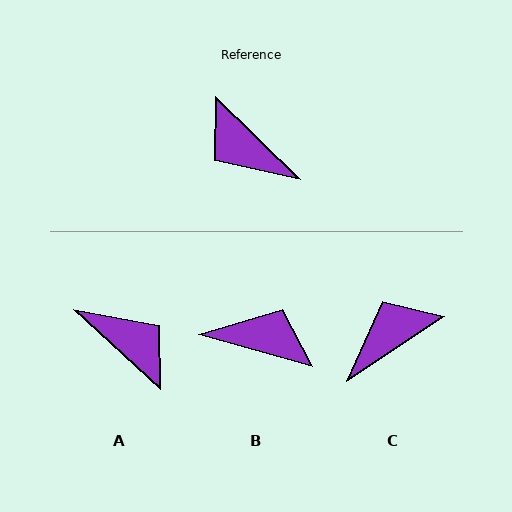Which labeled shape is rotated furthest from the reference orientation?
A, about 178 degrees away.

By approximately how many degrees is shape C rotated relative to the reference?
Approximately 102 degrees clockwise.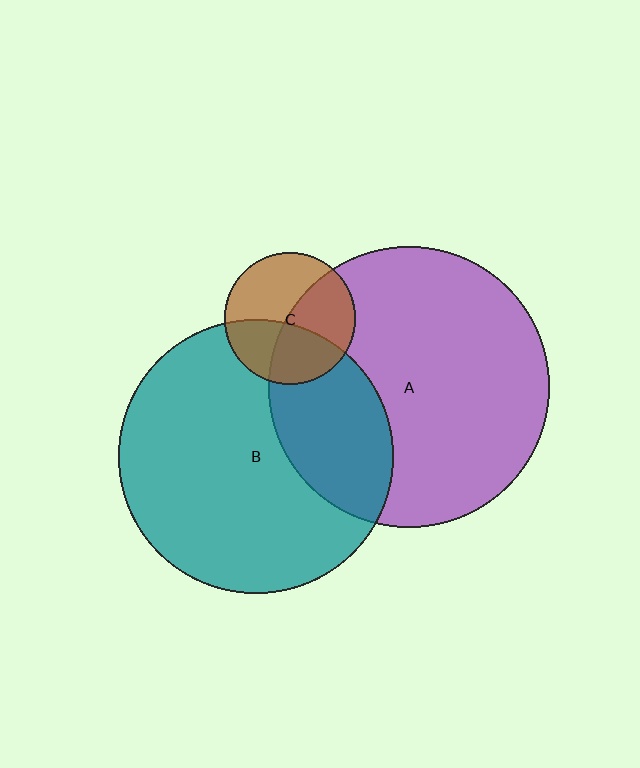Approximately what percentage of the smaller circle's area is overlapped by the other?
Approximately 30%.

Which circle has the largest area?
Circle A (purple).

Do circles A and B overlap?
Yes.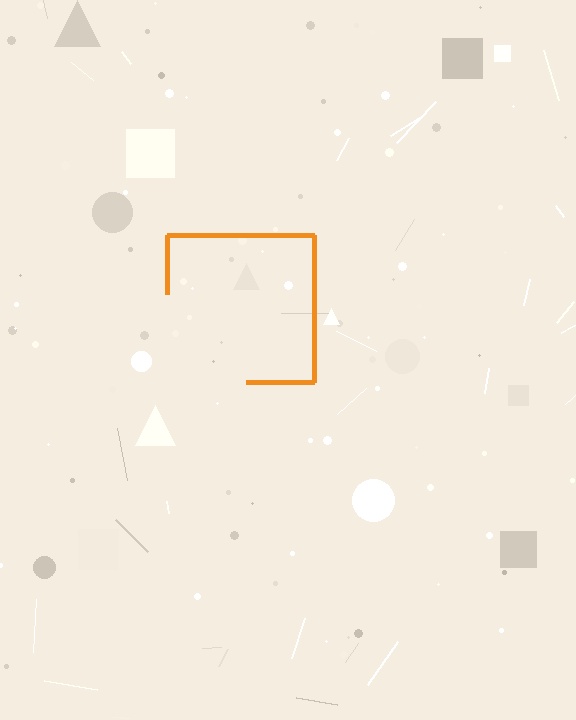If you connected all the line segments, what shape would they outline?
They would outline a square.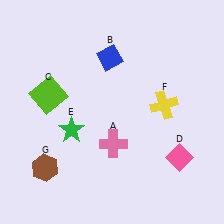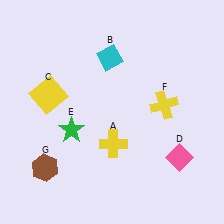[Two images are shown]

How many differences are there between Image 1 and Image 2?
There are 3 differences between the two images.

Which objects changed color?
A changed from pink to yellow. B changed from blue to cyan. C changed from lime to yellow.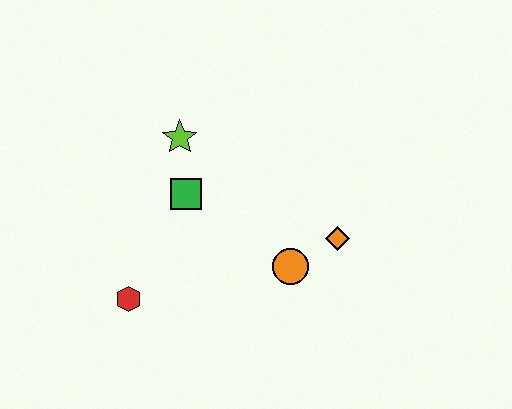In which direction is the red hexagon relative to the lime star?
The red hexagon is below the lime star.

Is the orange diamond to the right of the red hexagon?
Yes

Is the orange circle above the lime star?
No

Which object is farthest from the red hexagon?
The orange diamond is farthest from the red hexagon.